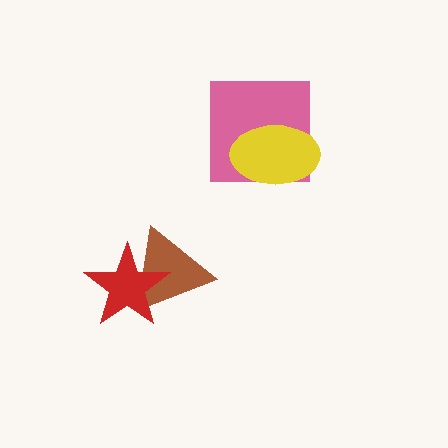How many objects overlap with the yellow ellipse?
1 object overlaps with the yellow ellipse.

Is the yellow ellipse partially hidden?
No, no other shape covers it.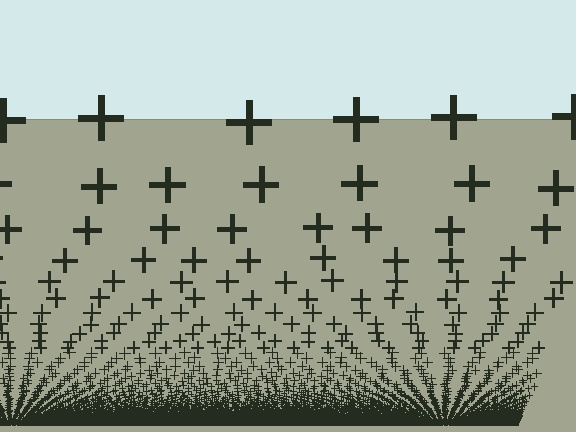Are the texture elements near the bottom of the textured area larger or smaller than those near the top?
Smaller. The gradient is inverted — elements near the bottom are smaller and denser.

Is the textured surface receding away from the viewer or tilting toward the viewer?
The surface appears to tilt toward the viewer. Texture elements get larger and sparser toward the top.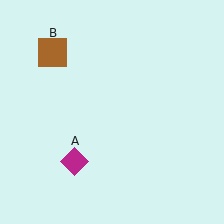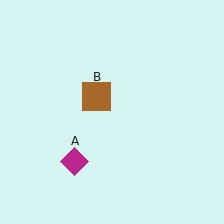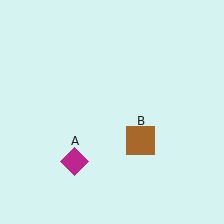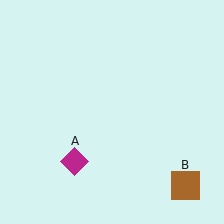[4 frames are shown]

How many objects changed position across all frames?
1 object changed position: brown square (object B).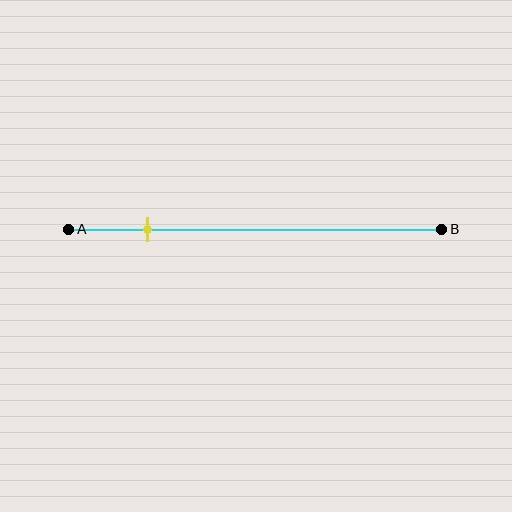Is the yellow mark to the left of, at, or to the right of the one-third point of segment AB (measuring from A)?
The yellow mark is to the left of the one-third point of segment AB.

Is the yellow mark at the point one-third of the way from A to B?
No, the mark is at about 20% from A, not at the 33% one-third point.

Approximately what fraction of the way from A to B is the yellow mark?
The yellow mark is approximately 20% of the way from A to B.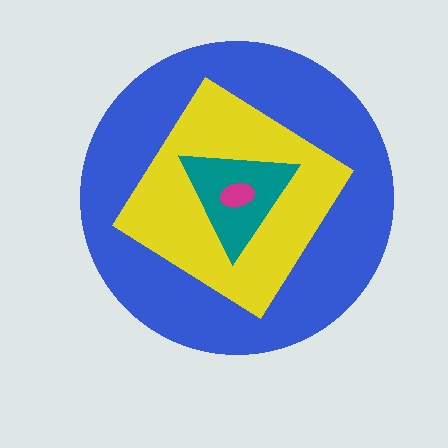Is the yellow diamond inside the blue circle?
Yes.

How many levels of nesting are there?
4.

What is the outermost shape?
The blue circle.